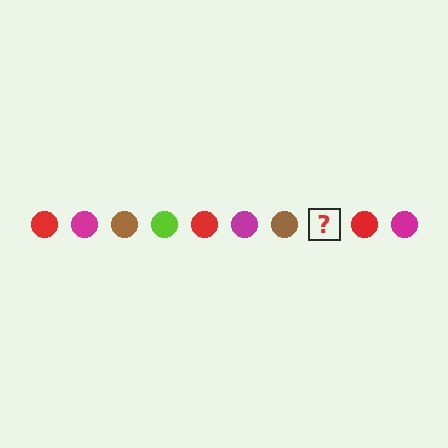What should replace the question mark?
The question mark should be replaced with a lime circle.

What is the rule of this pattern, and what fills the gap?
The rule is that the pattern cycles through red, magenta, brown, lime circles. The gap should be filled with a lime circle.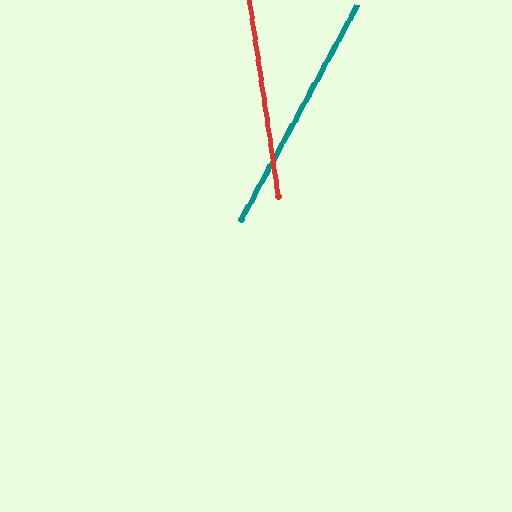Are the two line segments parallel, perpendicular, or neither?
Neither parallel nor perpendicular — they differ by about 37°.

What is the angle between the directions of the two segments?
Approximately 37 degrees.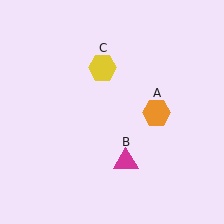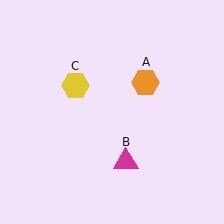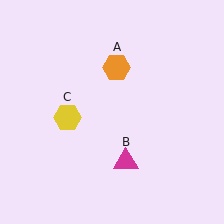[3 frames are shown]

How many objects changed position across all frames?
2 objects changed position: orange hexagon (object A), yellow hexagon (object C).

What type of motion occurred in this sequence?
The orange hexagon (object A), yellow hexagon (object C) rotated counterclockwise around the center of the scene.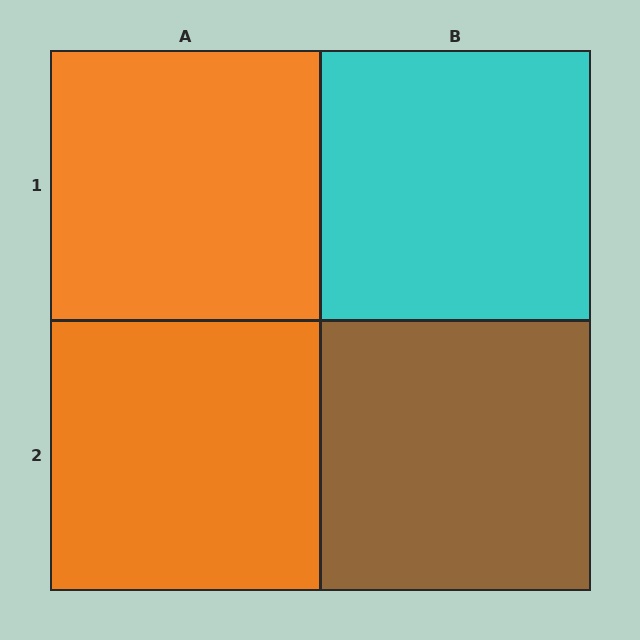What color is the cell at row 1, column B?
Cyan.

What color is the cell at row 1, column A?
Orange.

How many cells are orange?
2 cells are orange.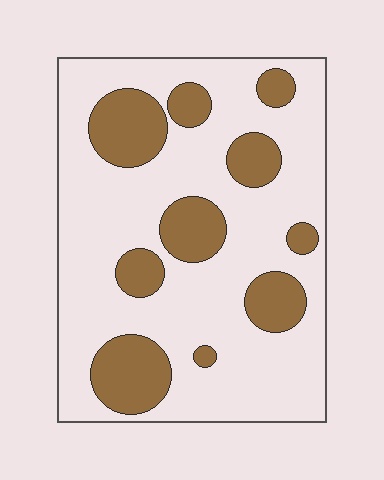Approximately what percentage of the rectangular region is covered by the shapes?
Approximately 25%.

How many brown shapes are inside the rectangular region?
10.